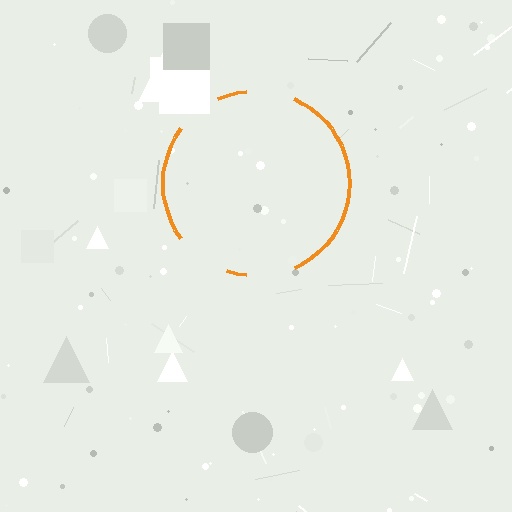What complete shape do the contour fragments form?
The contour fragments form a circle.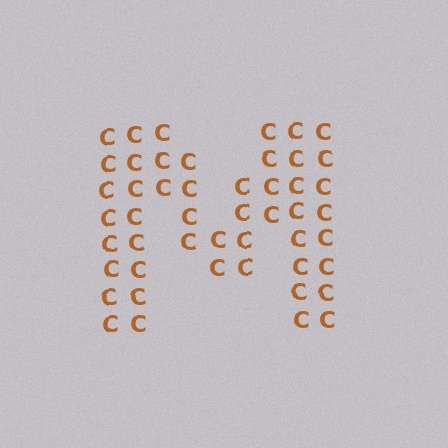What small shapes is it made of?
It is made of small letter C's.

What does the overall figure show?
The overall figure shows the letter M.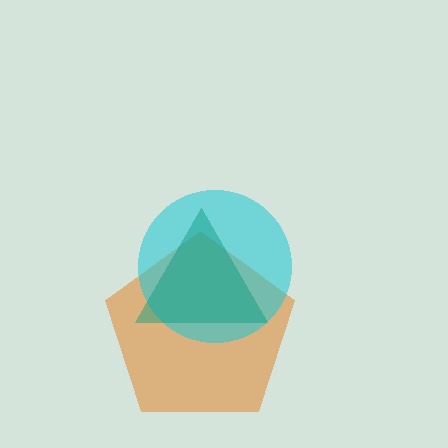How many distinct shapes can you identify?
There are 3 distinct shapes: an orange pentagon, a cyan circle, a teal triangle.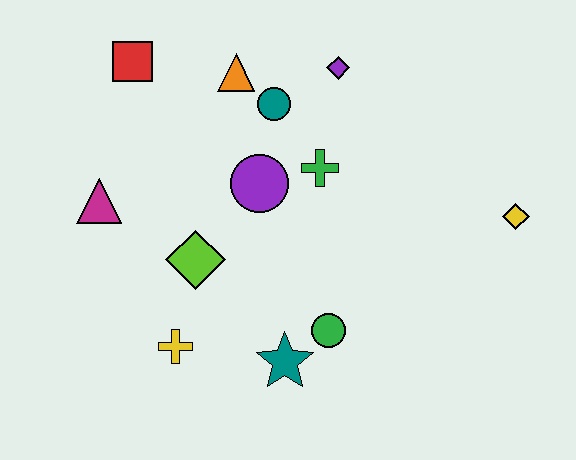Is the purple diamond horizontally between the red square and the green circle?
No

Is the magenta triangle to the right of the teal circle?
No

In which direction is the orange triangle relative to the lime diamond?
The orange triangle is above the lime diamond.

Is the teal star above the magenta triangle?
No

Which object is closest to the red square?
The orange triangle is closest to the red square.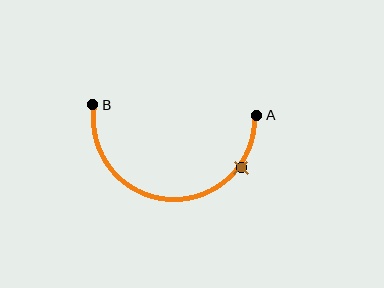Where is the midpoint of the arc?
The arc midpoint is the point on the curve farthest from the straight line joining A and B. It sits below that line.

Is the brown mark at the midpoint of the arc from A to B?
No. The brown mark lies on the arc but is closer to endpoint A. The arc midpoint would be at the point on the curve equidistant along the arc from both A and B.